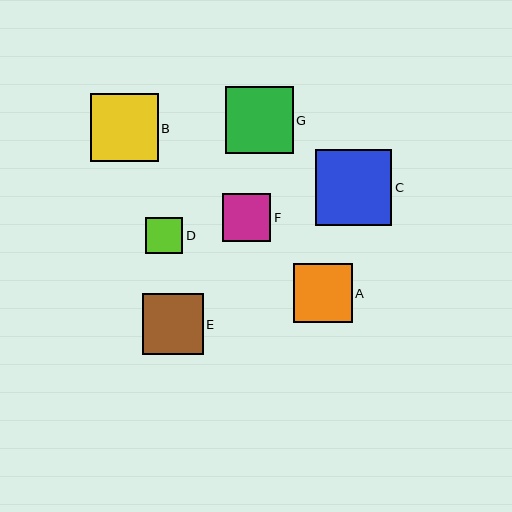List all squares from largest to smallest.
From largest to smallest: C, G, B, E, A, F, D.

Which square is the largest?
Square C is the largest with a size of approximately 77 pixels.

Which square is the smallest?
Square D is the smallest with a size of approximately 37 pixels.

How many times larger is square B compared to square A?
Square B is approximately 1.2 times the size of square A.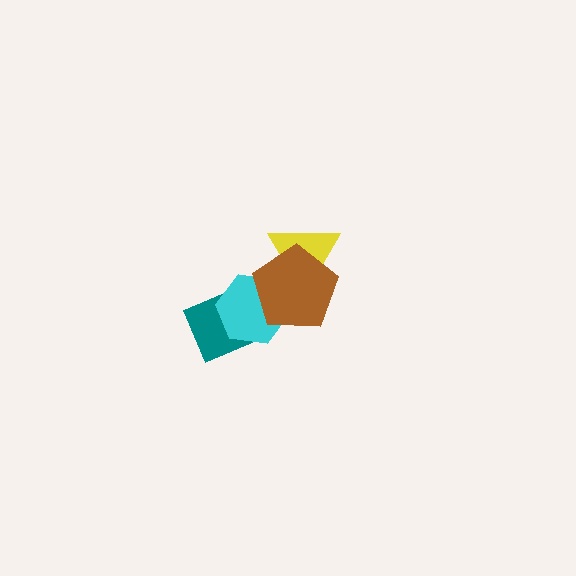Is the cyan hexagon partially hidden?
Yes, it is partially covered by another shape.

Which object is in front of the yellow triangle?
The brown pentagon is in front of the yellow triangle.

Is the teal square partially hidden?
Yes, it is partially covered by another shape.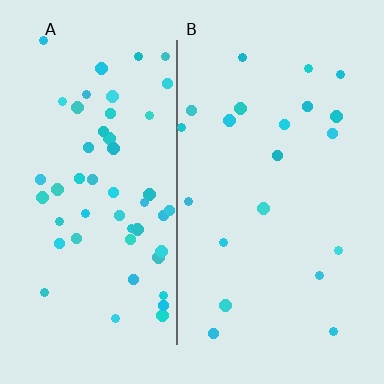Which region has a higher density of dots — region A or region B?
A (the left).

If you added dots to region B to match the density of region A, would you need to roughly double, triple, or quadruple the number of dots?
Approximately triple.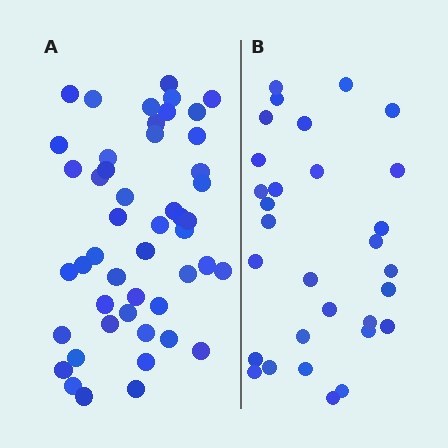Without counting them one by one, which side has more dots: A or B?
Region A (the left region) has more dots.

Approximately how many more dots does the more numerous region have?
Region A has approximately 20 more dots than region B.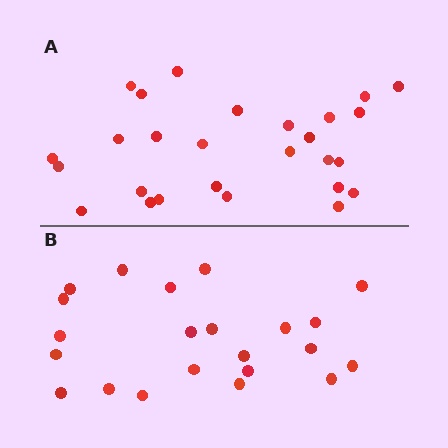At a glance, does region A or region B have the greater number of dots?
Region A (the top region) has more dots.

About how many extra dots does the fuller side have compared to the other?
Region A has about 5 more dots than region B.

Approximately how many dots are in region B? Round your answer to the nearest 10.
About 20 dots. (The exact count is 22, which rounds to 20.)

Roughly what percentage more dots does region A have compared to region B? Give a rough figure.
About 25% more.